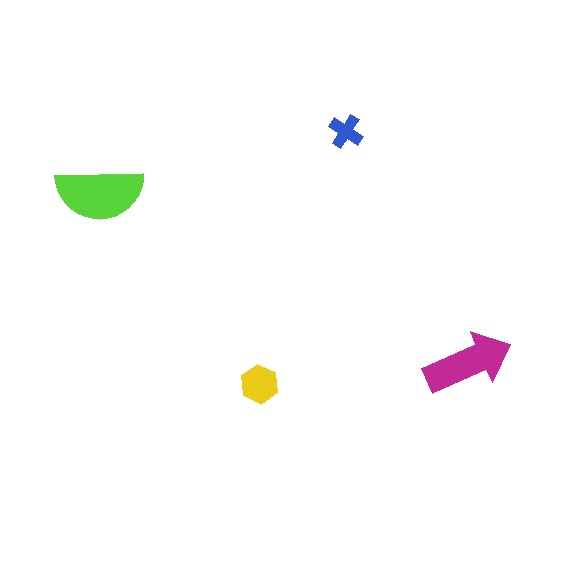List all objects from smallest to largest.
The blue cross, the yellow hexagon, the magenta arrow, the lime semicircle.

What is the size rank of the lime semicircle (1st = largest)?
1st.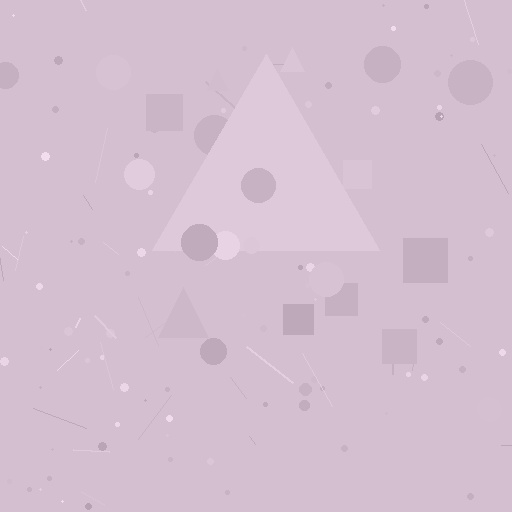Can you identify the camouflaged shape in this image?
The camouflaged shape is a triangle.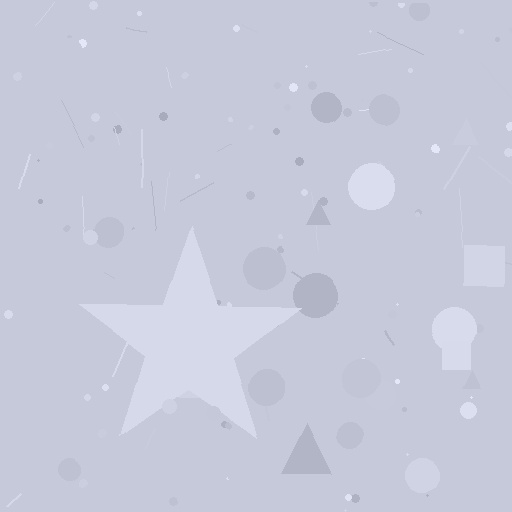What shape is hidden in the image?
A star is hidden in the image.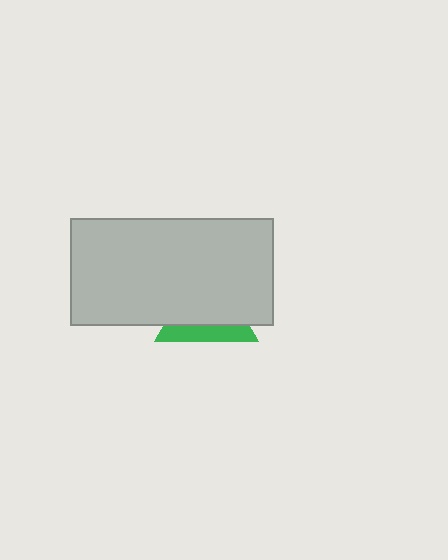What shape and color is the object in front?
The object in front is a light gray rectangle.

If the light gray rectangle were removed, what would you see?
You would see the complete green triangle.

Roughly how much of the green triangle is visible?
A small part of it is visible (roughly 32%).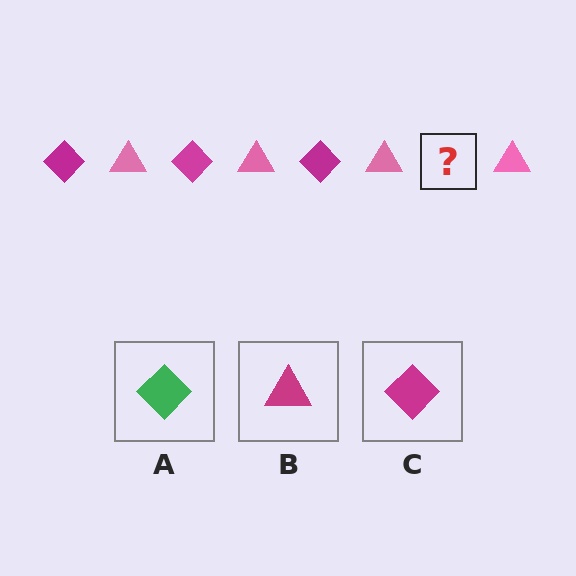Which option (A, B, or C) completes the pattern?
C.